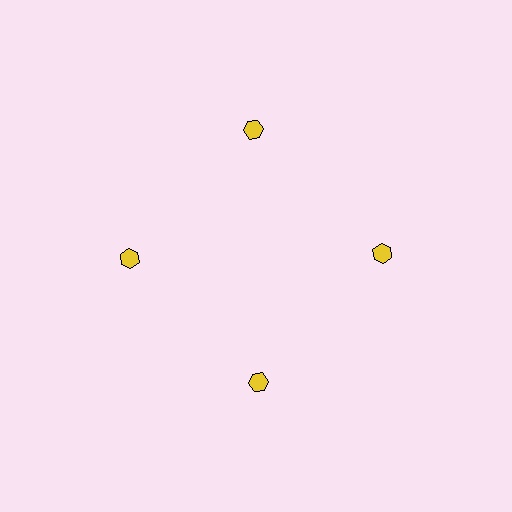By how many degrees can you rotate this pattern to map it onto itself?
The pattern maps onto itself every 90 degrees of rotation.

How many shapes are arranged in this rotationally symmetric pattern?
There are 4 shapes, arranged in 4 groups of 1.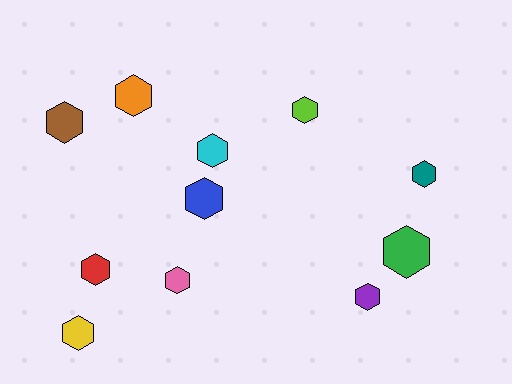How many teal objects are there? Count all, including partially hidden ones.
There is 1 teal object.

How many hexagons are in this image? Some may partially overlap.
There are 11 hexagons.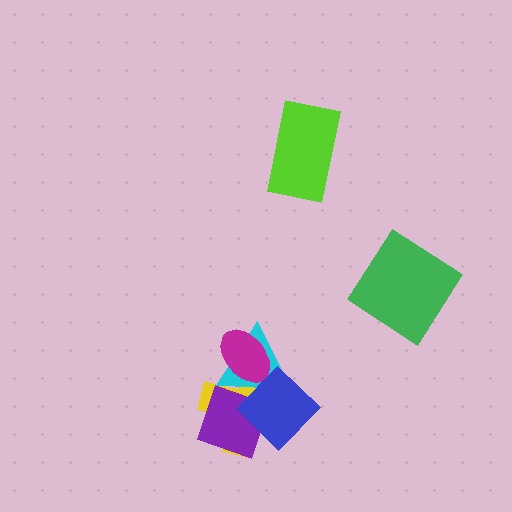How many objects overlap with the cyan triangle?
4 objects overlap with the cyan triangle.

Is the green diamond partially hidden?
No, no other shape covers it.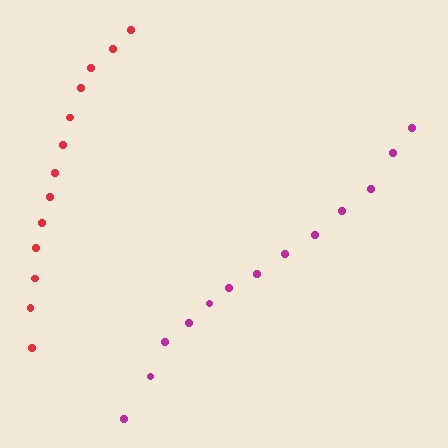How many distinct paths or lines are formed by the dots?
There are 2 distinct paths.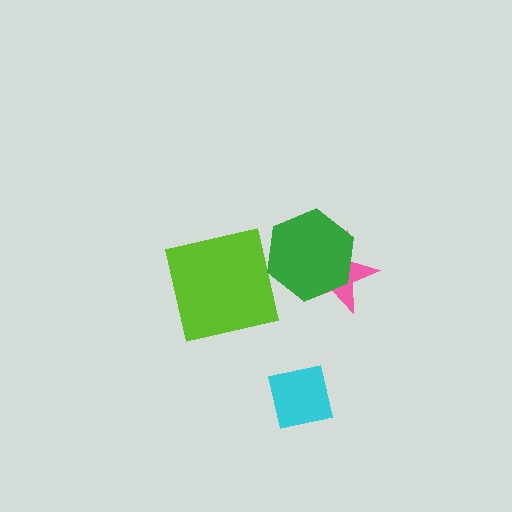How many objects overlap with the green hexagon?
1 object overlaps with the green hexagon.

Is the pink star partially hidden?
Yes, it is partially covered by another shape.